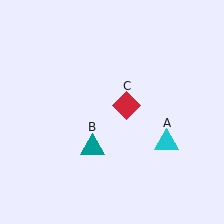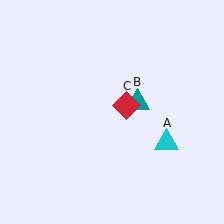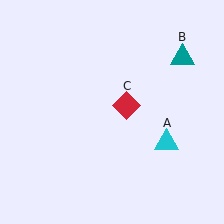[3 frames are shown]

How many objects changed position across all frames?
1 object changed position: teal triangle (object B).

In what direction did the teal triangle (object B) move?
The teal triangle (object B) moved up and to the right.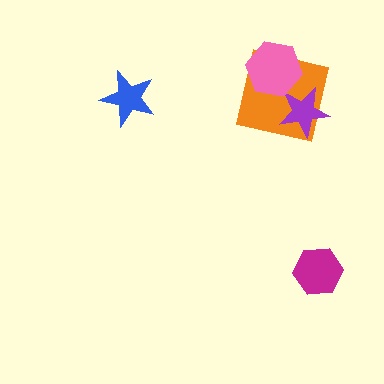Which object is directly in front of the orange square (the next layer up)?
The purple star is directly in front of the orange square.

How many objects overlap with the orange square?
2 objects overlap with the orange square.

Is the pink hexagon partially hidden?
No, no other shape covers it.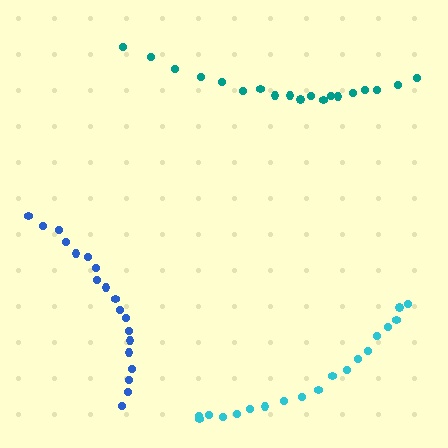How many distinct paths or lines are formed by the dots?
There are 3 distinct paths.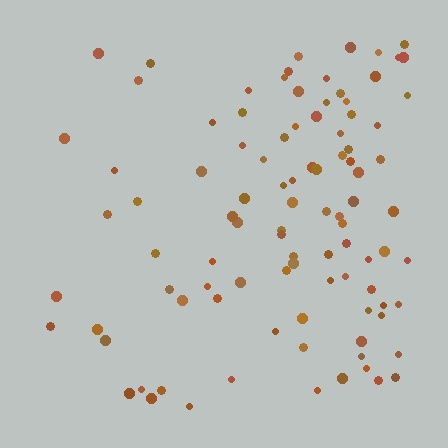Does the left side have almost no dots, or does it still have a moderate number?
Still a moderate number, just noticeably fewer than the right.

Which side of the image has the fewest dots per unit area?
The left.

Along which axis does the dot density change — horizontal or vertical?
Horizontal.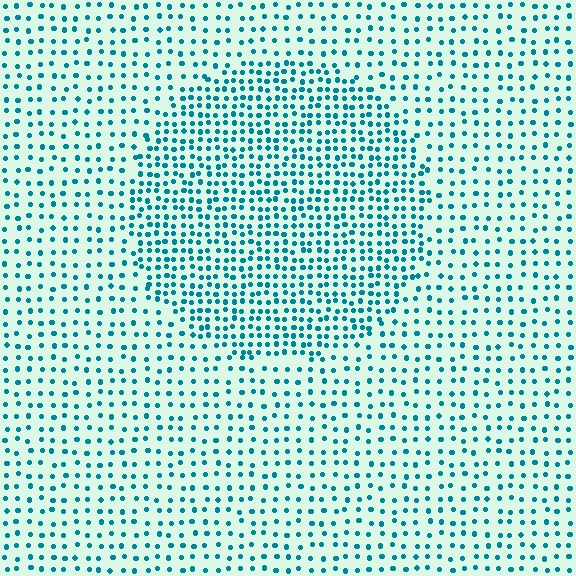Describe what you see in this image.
The image contains small teal elements arranged at two different densities. A circle-shaped region is visible where the elements are more densely packed than the surrounding area.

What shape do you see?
I see a circle.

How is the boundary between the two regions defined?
The boundary is defined by a change in element density (approximately 1.9x ratio). All elements are the same color, size, and shape.